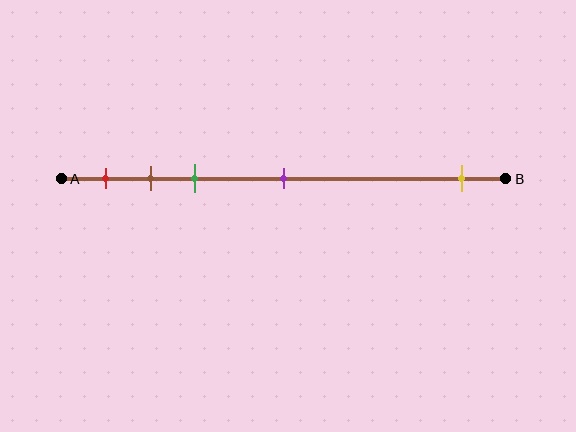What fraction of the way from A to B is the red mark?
The red mark is approximately 10% (0.1) of the way from A to B.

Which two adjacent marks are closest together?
The brown and green marks are the closest adjacent pair.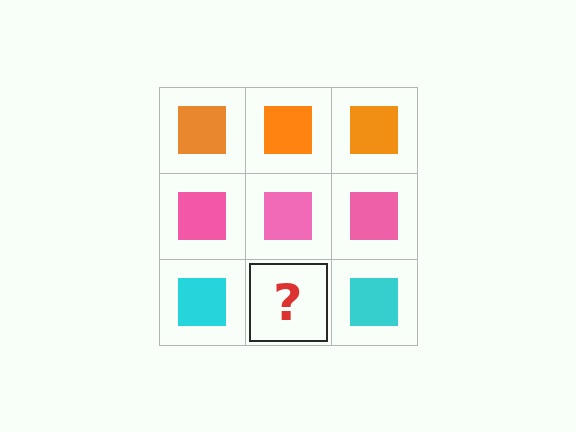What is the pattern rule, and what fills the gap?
The rule is that each row has a consistent color. The gap should be filled with a cyan square.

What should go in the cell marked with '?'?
The missing cell should contain a cyan square.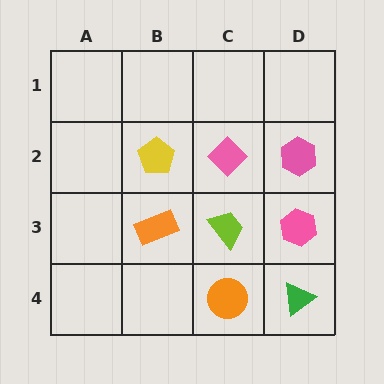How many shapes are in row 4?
2 shapes.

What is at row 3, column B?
An orange rectangle.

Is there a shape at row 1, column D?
No, that cell is empty.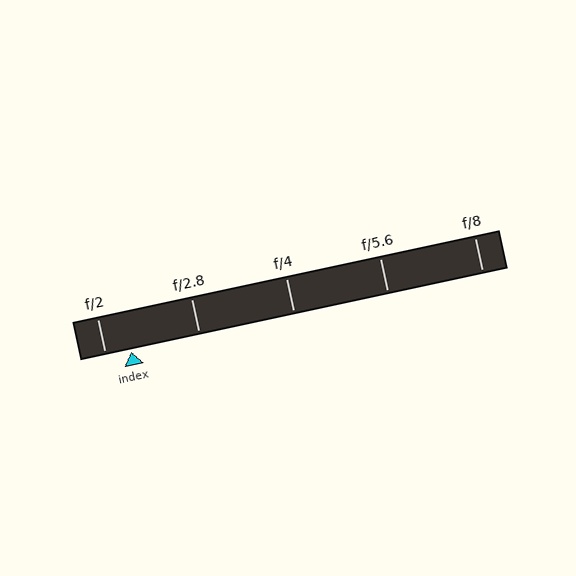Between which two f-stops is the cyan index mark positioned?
The index mark is between f/2 and f/2.8.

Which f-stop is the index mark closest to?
The index mark is closest to f/2.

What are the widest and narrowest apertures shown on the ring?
The widest aperture shown is f/2 and the narrowest is f/8.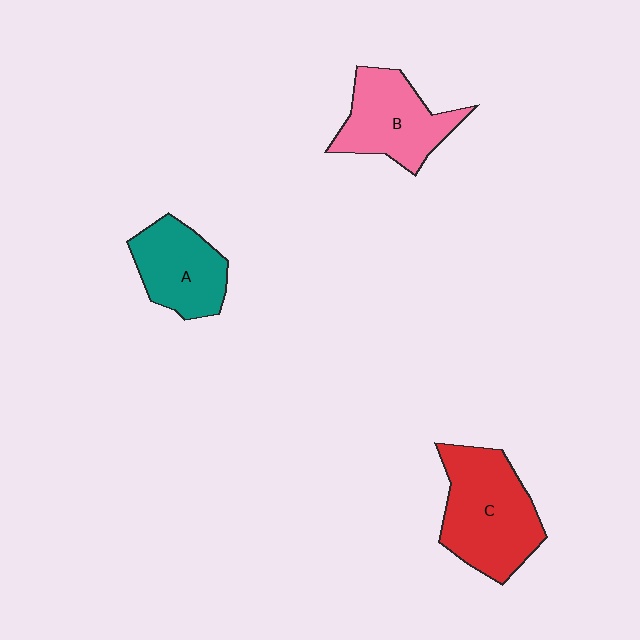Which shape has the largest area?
Shape C (red).